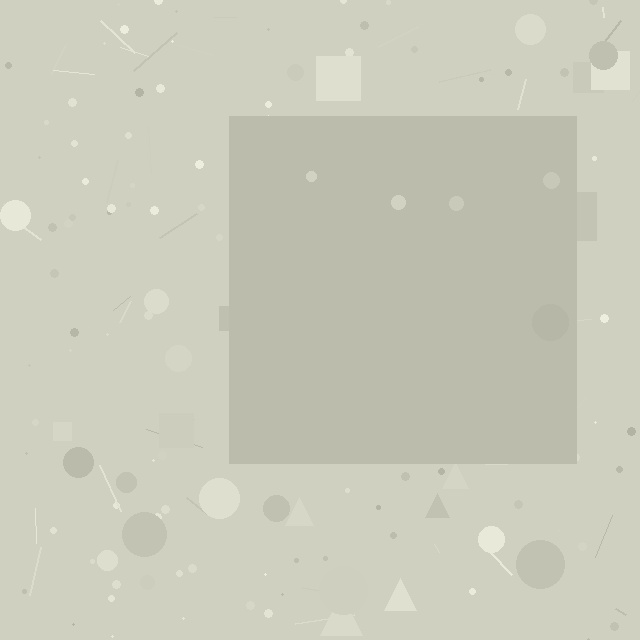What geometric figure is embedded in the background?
A square is embedded in the background.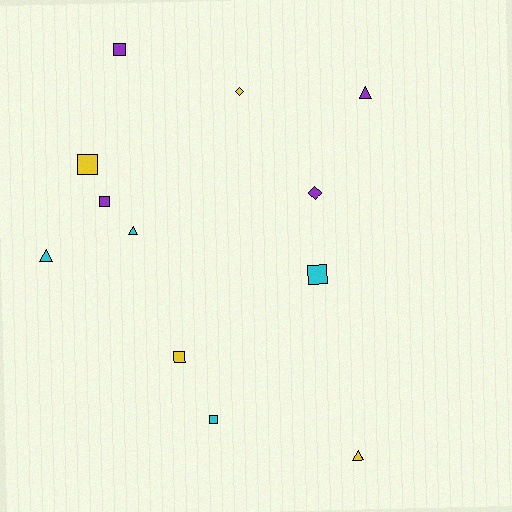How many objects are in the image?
There are 12 objects.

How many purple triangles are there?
There is 1 purple triangle.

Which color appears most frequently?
Yellow, with 4 objects.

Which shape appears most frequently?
Square, with 6 objects.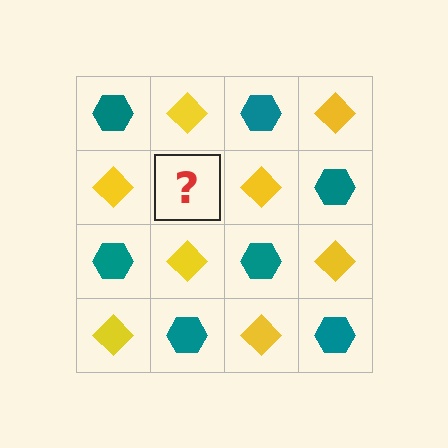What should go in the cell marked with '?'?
The missing cell should contain a teal hexagon.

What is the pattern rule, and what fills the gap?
The rule is that it alternates teal hexagon and yellow diamond in a checkerboard pattern. The gap should be filled with a teal hexagon.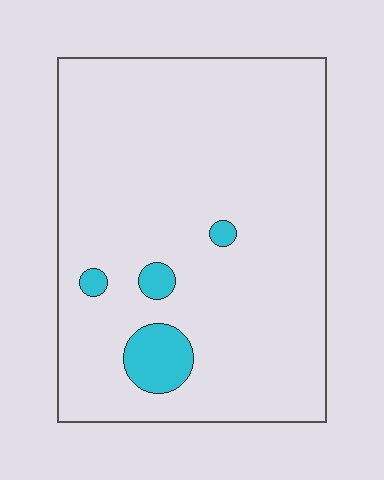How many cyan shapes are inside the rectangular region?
4.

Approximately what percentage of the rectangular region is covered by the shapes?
Approximately 5%.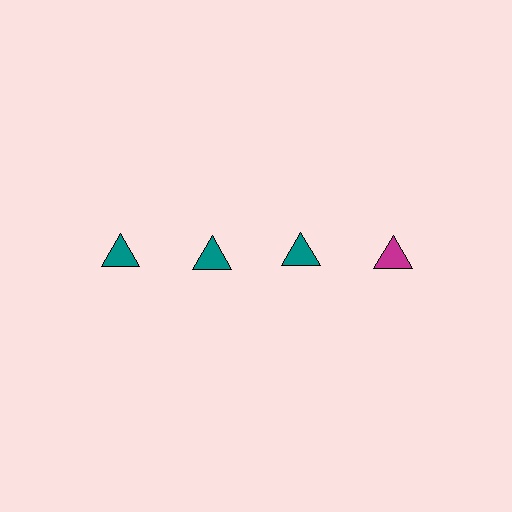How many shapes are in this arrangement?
There are 4 shapes arranged in a grid pattern.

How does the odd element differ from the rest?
It has a different color: magenta instead of teal.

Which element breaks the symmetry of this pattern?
The magenta triangle in the top row, second from right column breaks the symmetry. All other shapes are teal triangles.